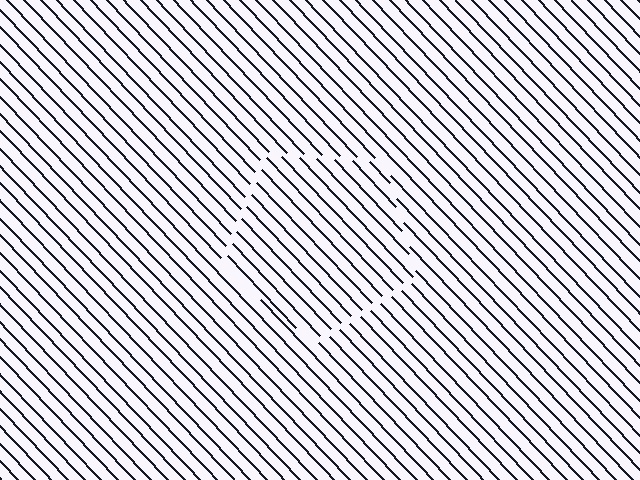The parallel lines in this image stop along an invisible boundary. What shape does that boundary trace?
An illusory pentagon. The interior of the shape contains the same grating, shifted by half a period — the contour is defined by the phase discontinuity where line-ends from the inner and outer gratings abut.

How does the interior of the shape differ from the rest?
The interior of the shape contains the same grating, shifted by half a period — the contour is defined by the phase discontinuity where line-ends from the inner and outer gratings abut.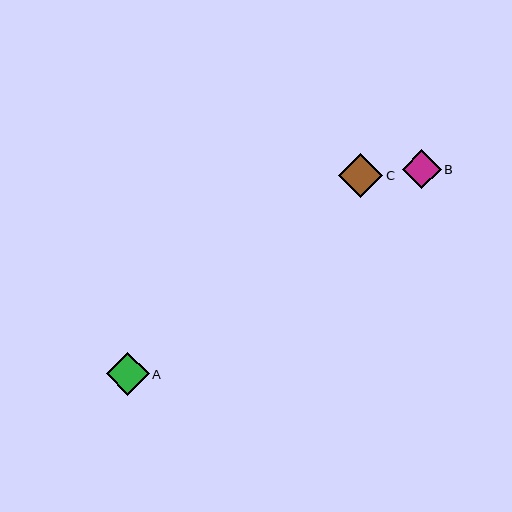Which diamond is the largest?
Diamond C is the largest with a size of approximately 44 pixels.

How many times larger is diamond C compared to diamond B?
Diamond C is approximately 1.1 times the size of diamond B.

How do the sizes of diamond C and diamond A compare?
Diamond C and diamond A are approximately the same size.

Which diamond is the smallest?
Diamond B is the smallest with a size of approximately 39 pixels.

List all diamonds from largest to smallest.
From largest to smallest: C, A, B.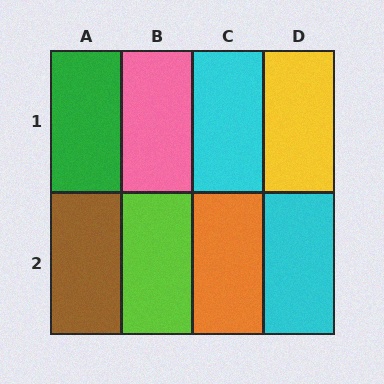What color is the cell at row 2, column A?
Brown.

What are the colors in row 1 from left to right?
Green, pink, cyan, yellow.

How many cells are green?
1 cell is green.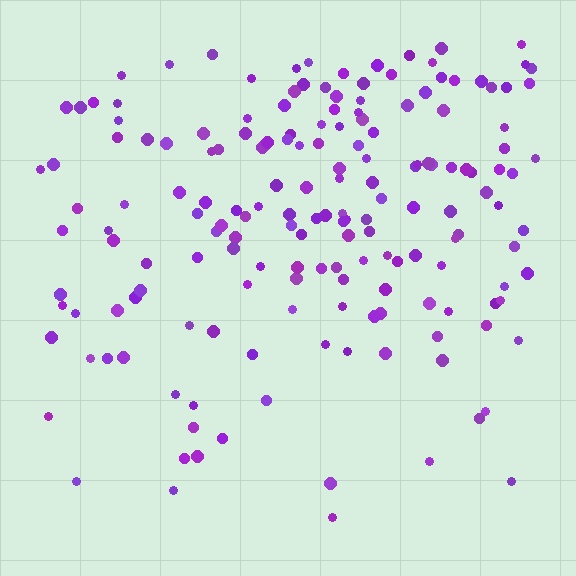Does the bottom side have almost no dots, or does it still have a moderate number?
Still a moderate number, just noticeably fewer than the top.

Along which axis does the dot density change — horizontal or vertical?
Vertical.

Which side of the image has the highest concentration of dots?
The top.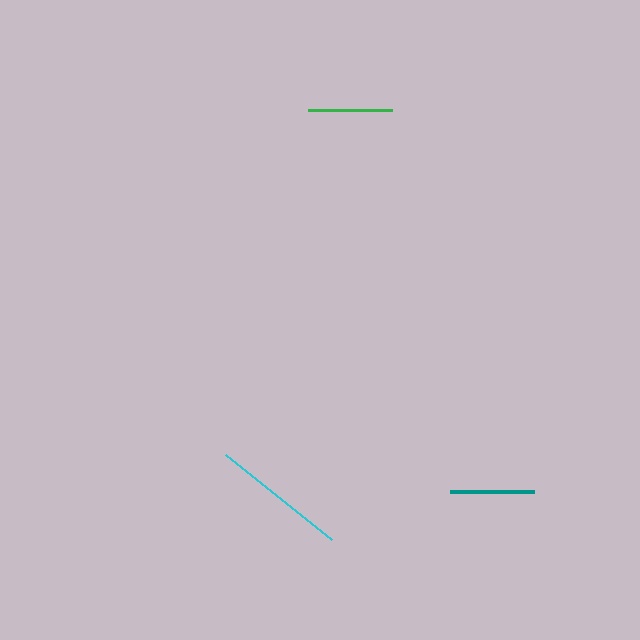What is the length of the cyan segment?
The cyan segment is approximately 136 pixels long.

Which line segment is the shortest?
The teal line is the shortest at approximately 84 pixels.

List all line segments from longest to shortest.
From longest to shortest: cyan, green, teal.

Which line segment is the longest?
The cyan line is the longest at approximately 136 pixels.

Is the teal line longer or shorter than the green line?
The green line is longer than the teal line.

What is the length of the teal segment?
The teal segment is approximately 84 pixels long.